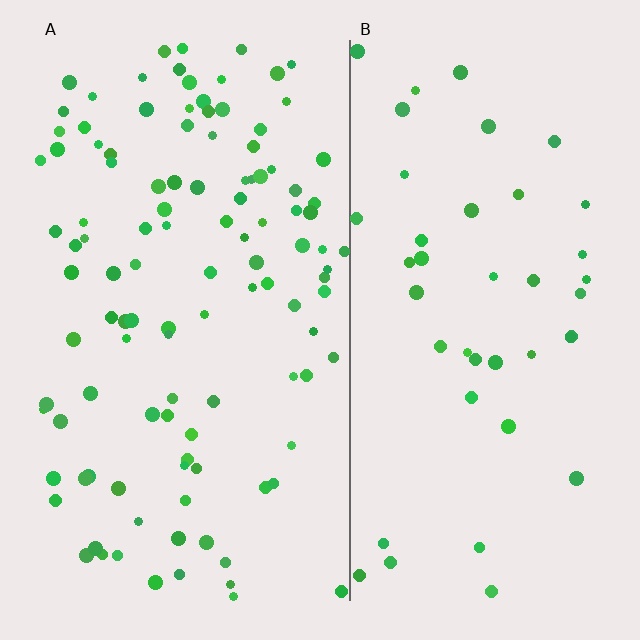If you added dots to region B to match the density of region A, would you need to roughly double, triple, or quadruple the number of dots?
Approximately triple.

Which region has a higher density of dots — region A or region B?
A (the left).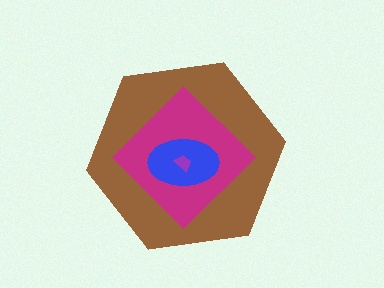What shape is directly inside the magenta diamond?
The blue ellipse.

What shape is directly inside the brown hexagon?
The magenta diamond.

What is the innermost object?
The purple trapezoid.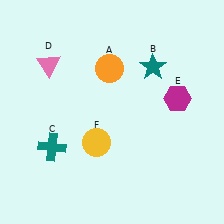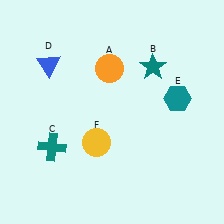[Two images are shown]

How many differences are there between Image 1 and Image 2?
There are 2 differences between the two images.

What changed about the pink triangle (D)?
In Image 1, D is pink. In Image 2, it changed to blue.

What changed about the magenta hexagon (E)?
In Image 1, E is magenta. In Image 2, it changed to teal.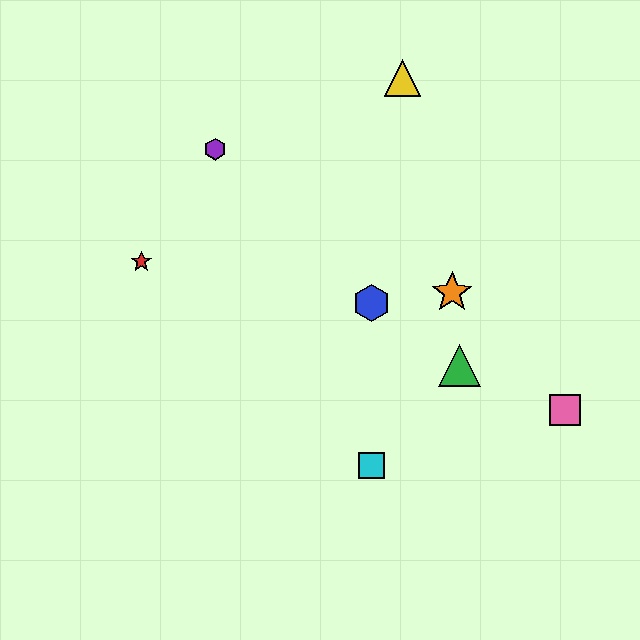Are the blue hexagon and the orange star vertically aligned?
No, the blue hexagon is at x≈372 and the orange star is at x≈452.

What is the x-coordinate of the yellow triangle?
The yellow triangle is at x≈402.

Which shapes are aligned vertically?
The blue hexagon, the cyan square are aligned vertically.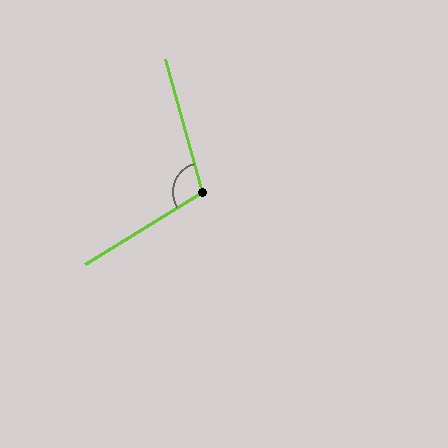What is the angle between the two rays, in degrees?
Approximately 106 degrees.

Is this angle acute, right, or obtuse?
It is obtuse.